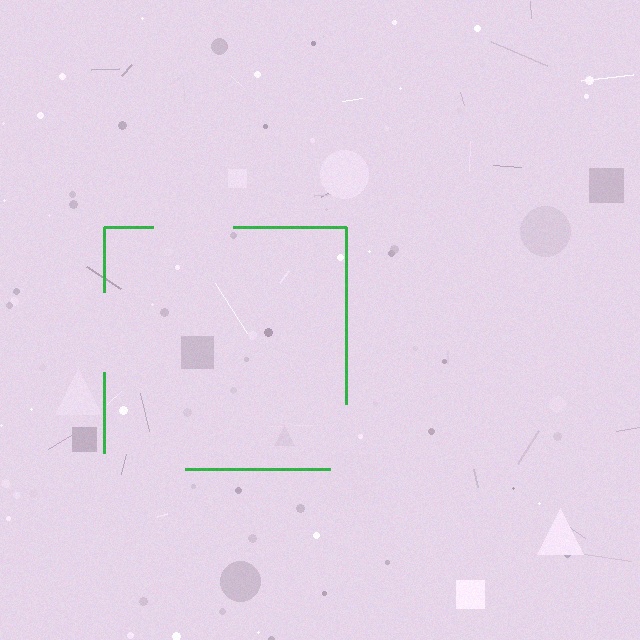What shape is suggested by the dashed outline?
The dashed outline suggests a square.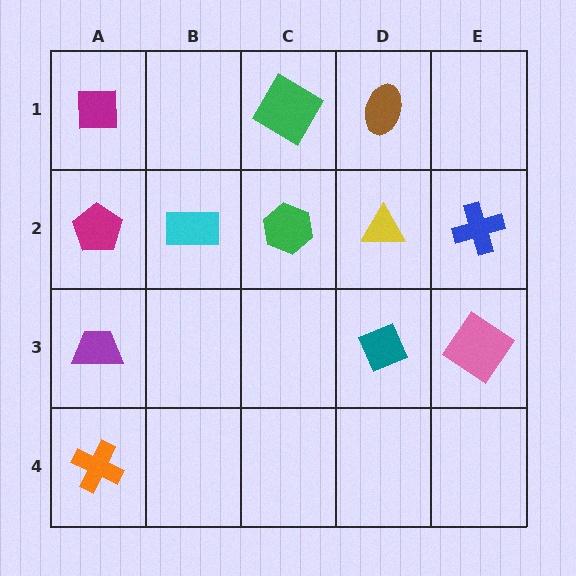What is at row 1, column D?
A brown ellipse.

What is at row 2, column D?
A yellow triangle.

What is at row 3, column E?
A pink diamond.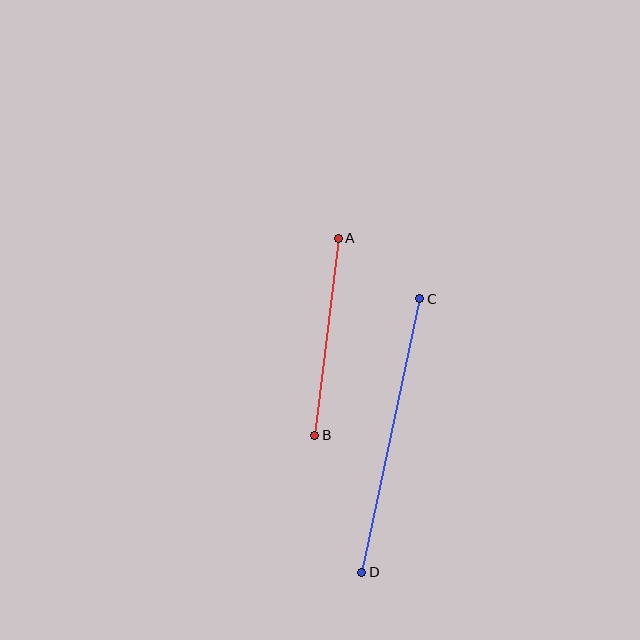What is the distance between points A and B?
The distance is approximately 198 pixels.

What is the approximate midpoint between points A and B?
The midpoint is at approximately (327, 337) pixels.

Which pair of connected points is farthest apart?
Points C and D are farthest apart.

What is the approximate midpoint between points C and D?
The midpoint is at approximately (391, 436) pixels.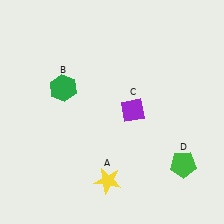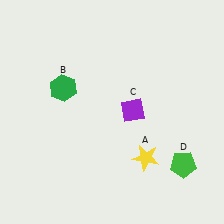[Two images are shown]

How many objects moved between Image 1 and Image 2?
1 object moved between the two images.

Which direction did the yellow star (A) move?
The yellow star (A) moved right.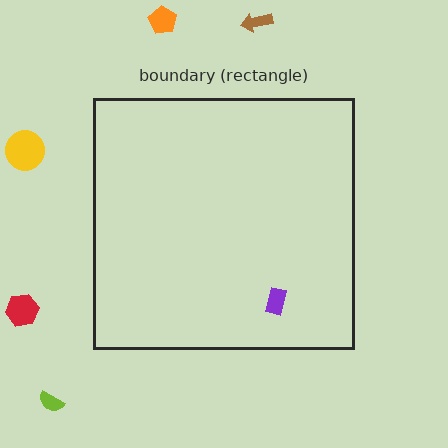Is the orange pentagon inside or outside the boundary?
Outside.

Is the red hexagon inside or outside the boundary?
Outside.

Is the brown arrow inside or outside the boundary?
Outside.